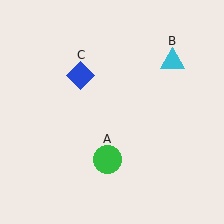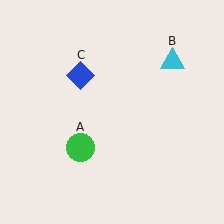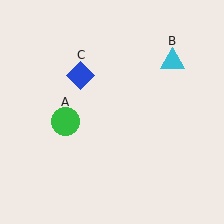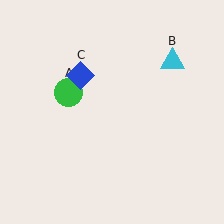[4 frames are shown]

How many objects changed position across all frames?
1 object changed position: green circle (object A).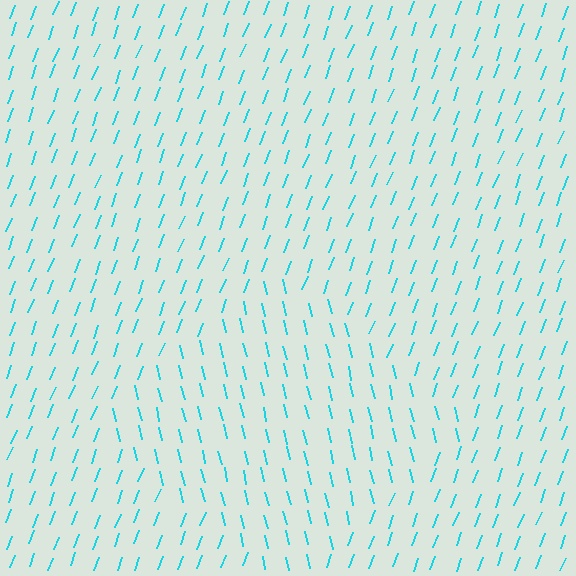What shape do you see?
I see a diamond.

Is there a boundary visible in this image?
Yes, there is a texture boundary formed by a change in line orientation.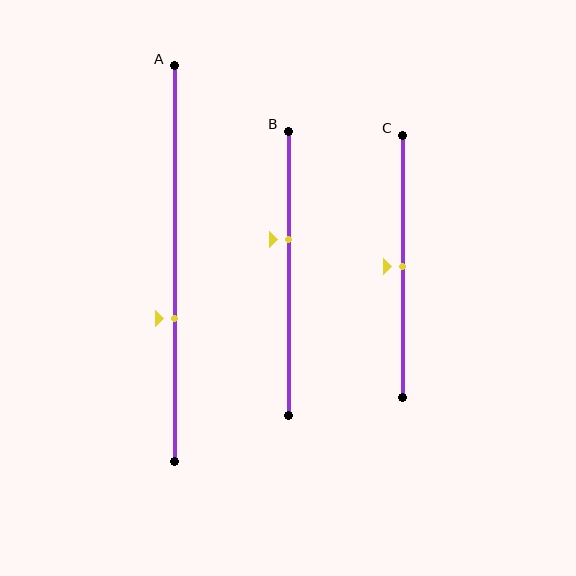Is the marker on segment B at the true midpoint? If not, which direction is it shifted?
No, the marker on segment B is shifted upward by about 12% of the segment length.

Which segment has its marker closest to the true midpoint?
Segment C has its marker closest to the true midpoint.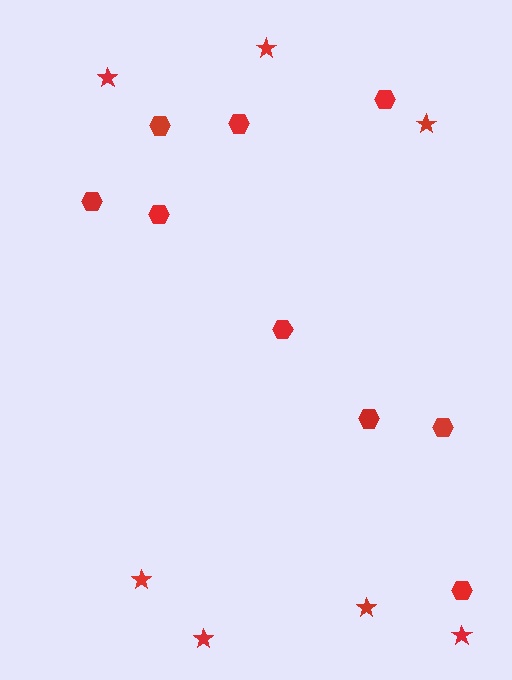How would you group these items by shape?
There are 2 groups: one group of stars (7) and one group of hexagons (9).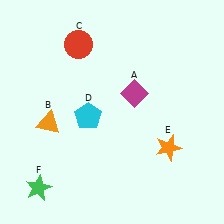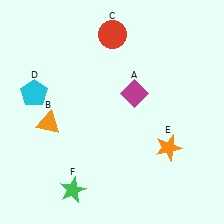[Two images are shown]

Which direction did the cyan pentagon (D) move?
The cyan pentagon (D) moved left.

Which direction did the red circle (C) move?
The red circle (C) moved right.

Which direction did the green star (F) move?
The green star (F) moved right.